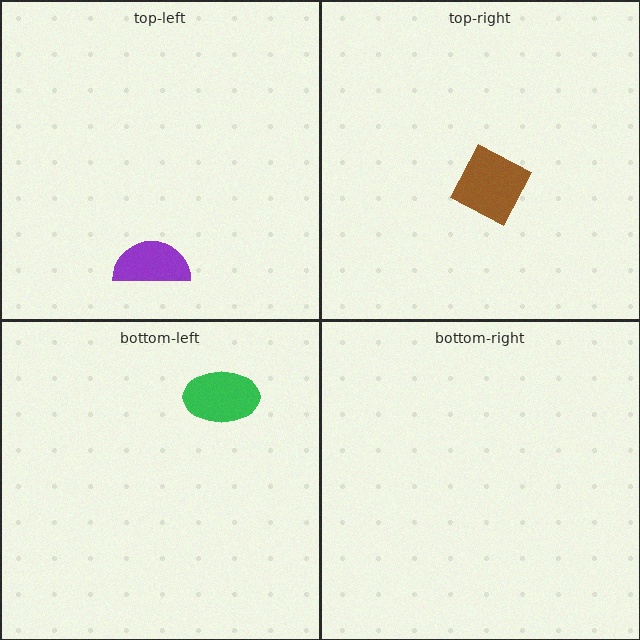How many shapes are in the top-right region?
1.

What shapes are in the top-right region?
The brown diamond.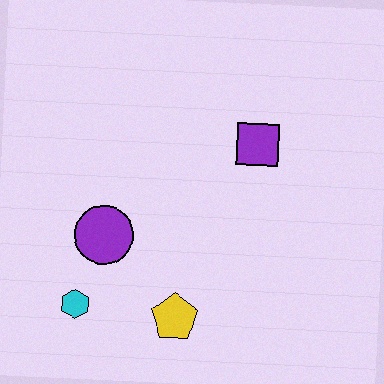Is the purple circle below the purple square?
Yes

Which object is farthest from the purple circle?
The purple square is farthest from the purple circle.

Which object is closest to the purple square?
The purple circle is closest to the purple square.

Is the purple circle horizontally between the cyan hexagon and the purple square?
Yes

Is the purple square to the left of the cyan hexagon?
No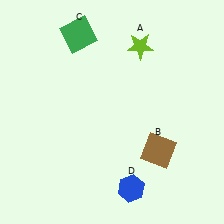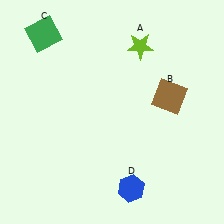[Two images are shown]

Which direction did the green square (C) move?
The green square (C) moved left.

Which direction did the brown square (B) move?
The brown square (B) moved up.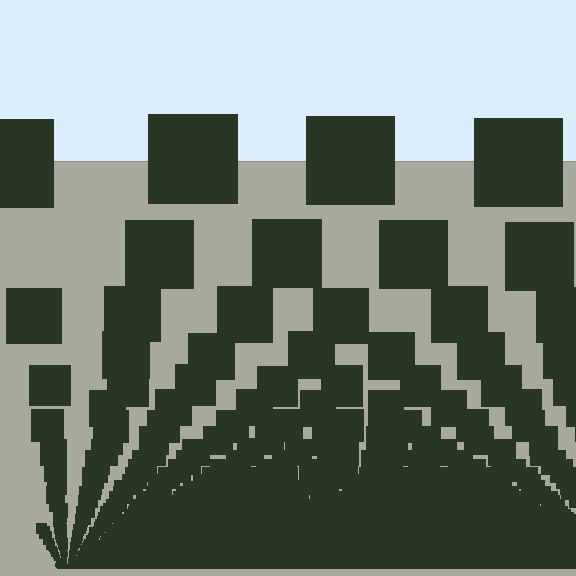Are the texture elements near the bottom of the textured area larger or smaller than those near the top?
Smaller. The gradient is inverted — elements near the bottom are smaller and denser.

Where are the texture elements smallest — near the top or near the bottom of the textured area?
Near the bottom.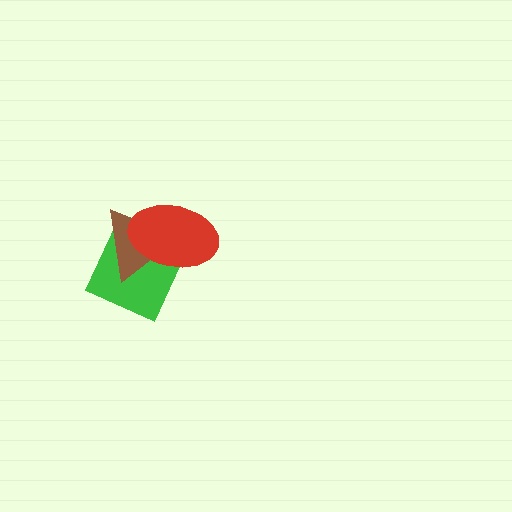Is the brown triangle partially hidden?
Yes, it is partially covered by another shape.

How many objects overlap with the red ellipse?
2 objects overlap with the red ellipse.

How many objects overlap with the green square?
2 objects overlap with the green square.